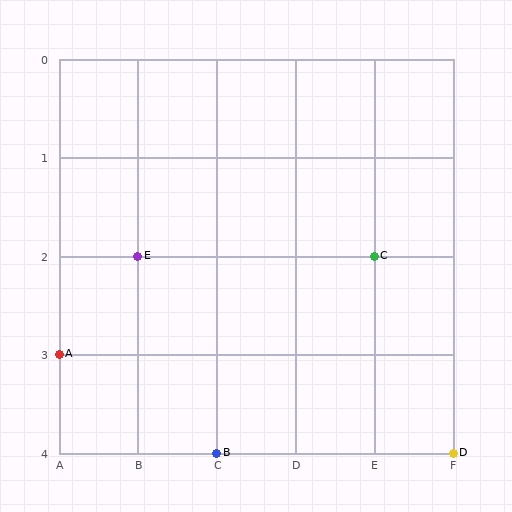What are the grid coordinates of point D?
Point D is at grid coordinates (F, 4).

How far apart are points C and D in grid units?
Points C and D are 1 column and 2 rows apart (about 2.2 grid units diagonally).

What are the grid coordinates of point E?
Point E is at grid coordinates (B, 2).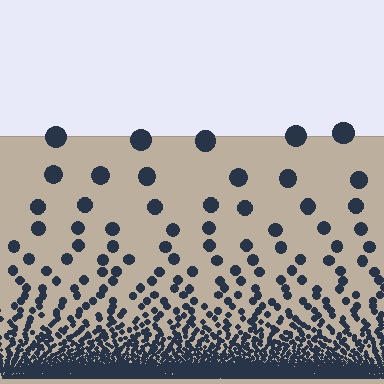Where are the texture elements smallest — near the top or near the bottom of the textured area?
Near the bottom.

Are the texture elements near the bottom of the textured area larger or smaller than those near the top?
Smaller. The gradient is inverted — elements near the bottom are smaller and denser.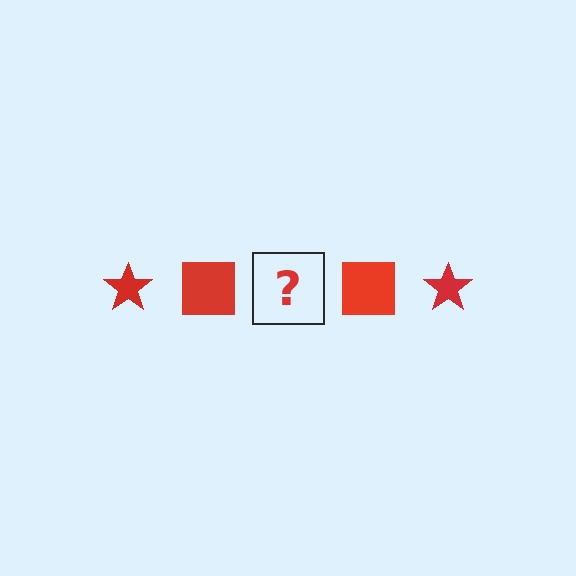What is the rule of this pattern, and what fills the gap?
The rule is that the pattern cycles through star, square shapes in red. The gap should be filled with a red star.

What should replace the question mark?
The question mark should be replaced with a red star.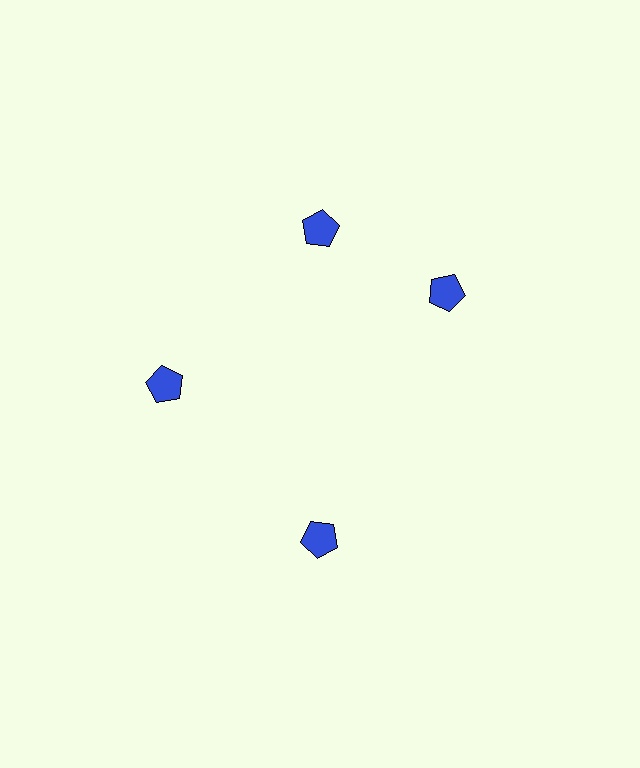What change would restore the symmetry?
The symmetry would be restored by rotating it back into even spacing with its neighbors so that all 4 pentagons sit at equal angles and equal distance from the center.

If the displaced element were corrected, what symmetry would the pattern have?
It would have 4-fold rotational symmetry — the pattern would map onto itself every 90 degrees.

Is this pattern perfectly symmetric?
No. The 4 blue pentagons are arranged in a ring, but one element near the 3 o'clock position is rotated out of alignment along the ring, breaking the 4-fold rotational symmetry.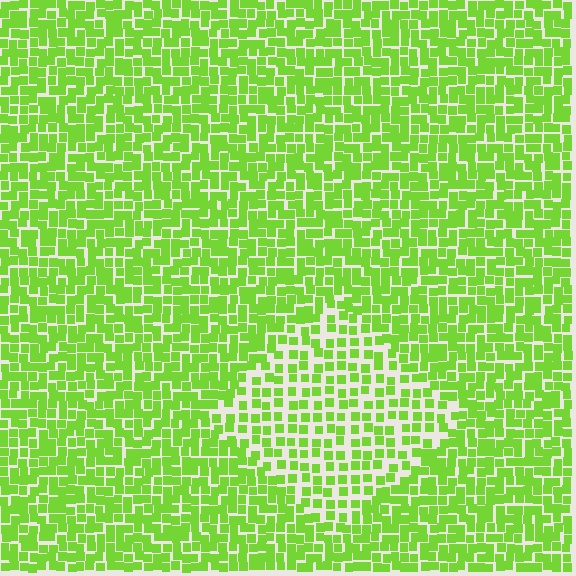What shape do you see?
I see a diamond.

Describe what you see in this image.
The image contains small lime elements arranged at two different densities. A diamond-shaped region is visible where the elements are less densely packed than the surrounding area.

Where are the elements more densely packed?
The elements are more densely packed outside the diamond boundary.